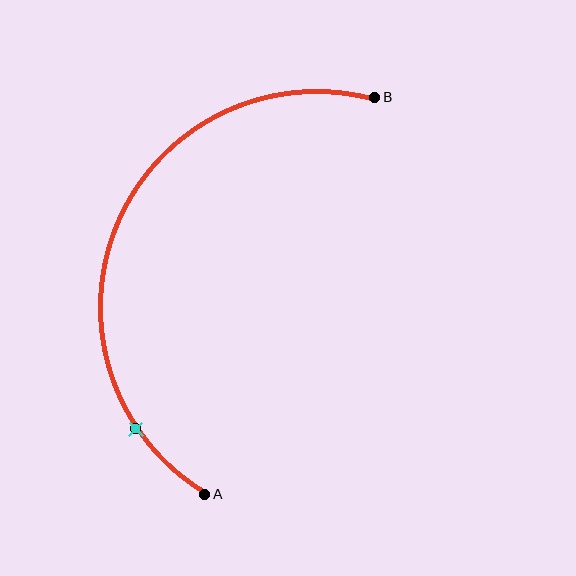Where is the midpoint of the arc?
The arc midpoint is the point on the curve farthest from the straight line joining A and B. It sits to the left of that line.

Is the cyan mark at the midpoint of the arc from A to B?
No. The cyan mark lies on the arc but is closer to endpoint A. The arc midpoint would be at the point on the curve equidistant along the arc from both A and B.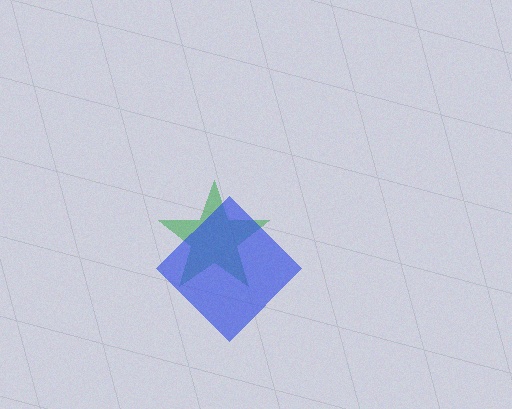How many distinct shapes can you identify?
There are 2 distinct shapes: a green star, a blue diamond.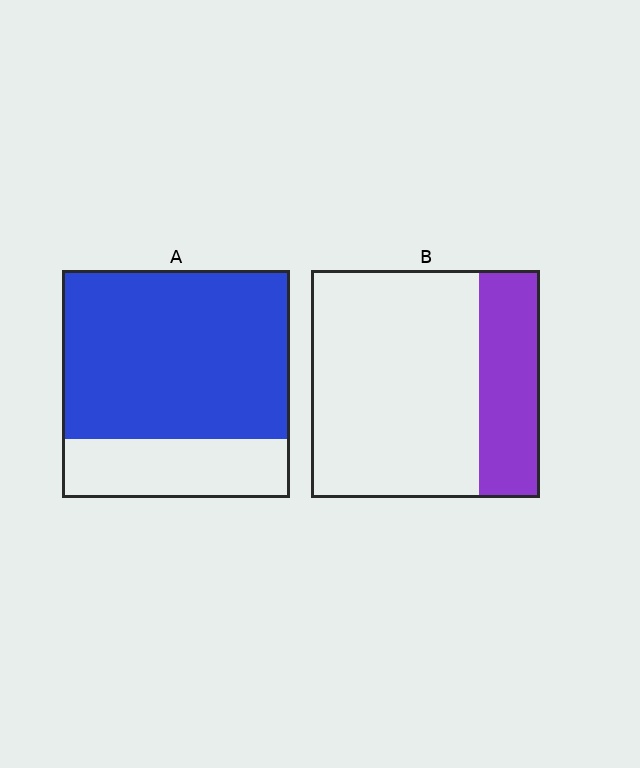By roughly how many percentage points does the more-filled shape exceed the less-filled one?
By roughly 45 percentage points (A over B).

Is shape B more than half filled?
No.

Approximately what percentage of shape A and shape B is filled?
A is approximately 75% and B is approximately 25%.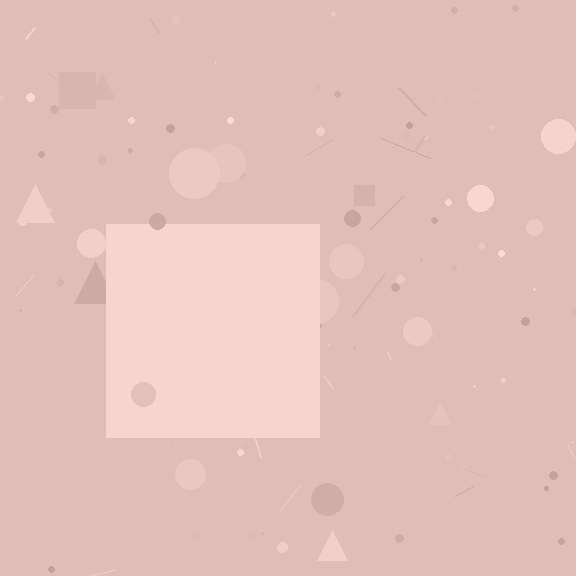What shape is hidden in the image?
A square is hidden in the image.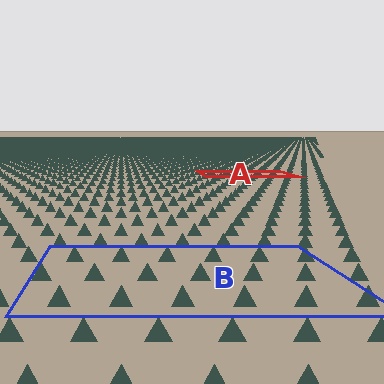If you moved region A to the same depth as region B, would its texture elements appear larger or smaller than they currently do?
They would appear larger. At a closer depth, the same texture elements are projected at a bigger on-screen size.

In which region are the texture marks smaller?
The texture marks are smaller in region A, because it is farther away.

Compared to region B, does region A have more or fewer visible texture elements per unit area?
Region A has more texture elements per unit area — they are packed more densely because it is farther away.